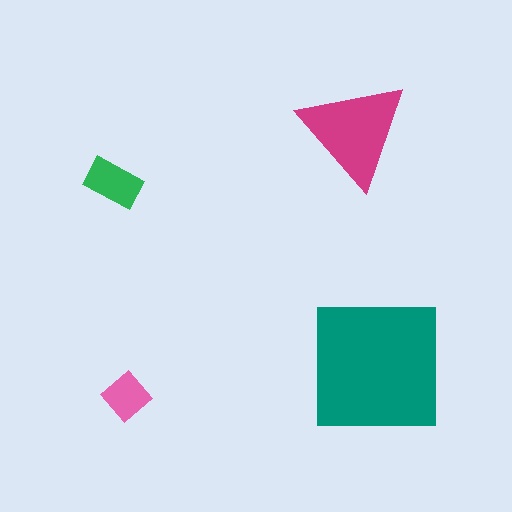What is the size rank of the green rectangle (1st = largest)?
3rd.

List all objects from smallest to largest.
The pink diamond, the green rectangle, the magenta triangle, the teal square.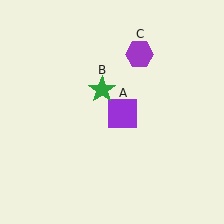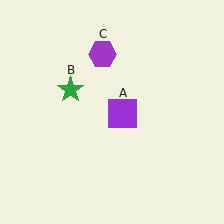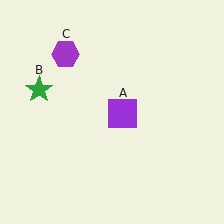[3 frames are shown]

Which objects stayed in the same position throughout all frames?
Purple square (object A) remained stationary.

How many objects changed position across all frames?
2 objects changed position: green star (object B), purple hexagon (object C).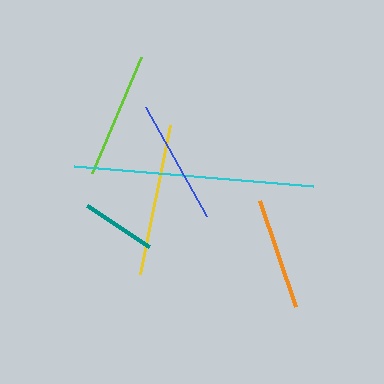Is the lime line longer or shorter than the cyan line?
The cyan line is longer than the lime line.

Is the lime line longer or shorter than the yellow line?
The yellow line is longer than the lime line.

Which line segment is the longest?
The cyan line is the longest at approximately 239 pixels.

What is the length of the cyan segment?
The cyan segment is approximately 239 pixels long.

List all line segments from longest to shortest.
From longest to shortest: cyan, yellow, lime, blue, orange, teal.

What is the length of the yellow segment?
The yellow segment is approximately 152 pixels long.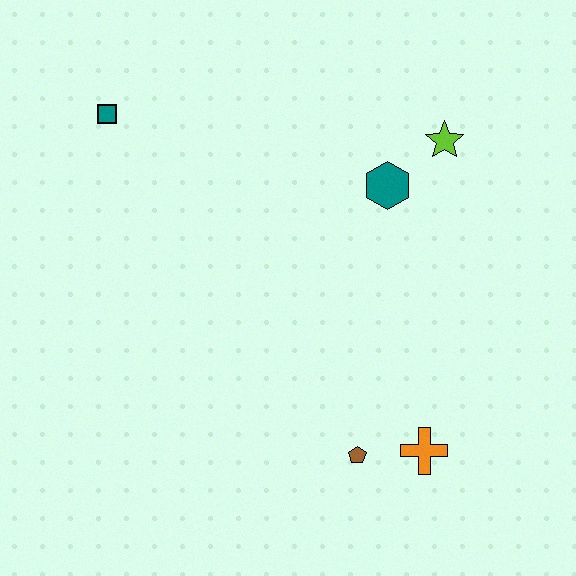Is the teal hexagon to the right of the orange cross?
No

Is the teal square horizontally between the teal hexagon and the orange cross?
No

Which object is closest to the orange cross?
The brown pentagon is closest to the orange cross.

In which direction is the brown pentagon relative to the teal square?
The brown pentagon is below the teal square.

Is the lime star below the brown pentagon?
No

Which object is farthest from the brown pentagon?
The teal square is farthest from the brown pentagon.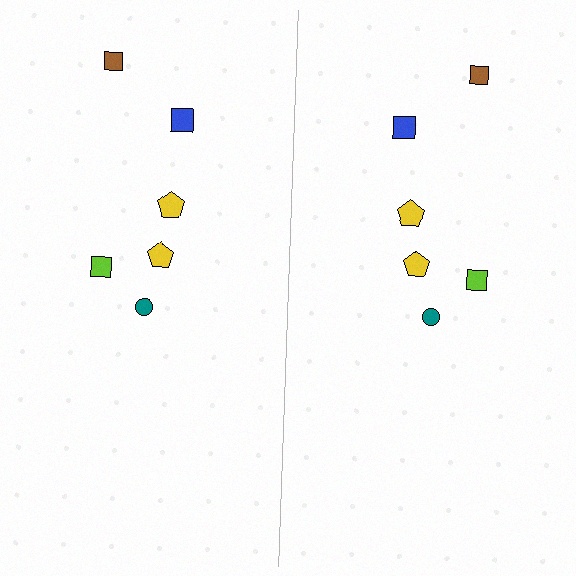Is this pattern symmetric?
Yes, this pattern has bilateral (reflection) symmetry.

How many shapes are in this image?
There are 12 shapes in this image.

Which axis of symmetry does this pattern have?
The pattern has a vertical axis of symmetry running through the center of the image.